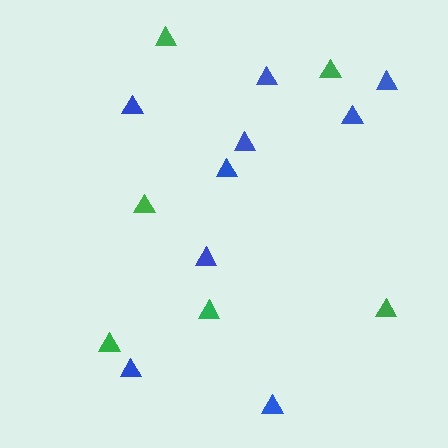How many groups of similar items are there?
There are 2 groups: one group of green triangles (6) and one group of blue triangles (9).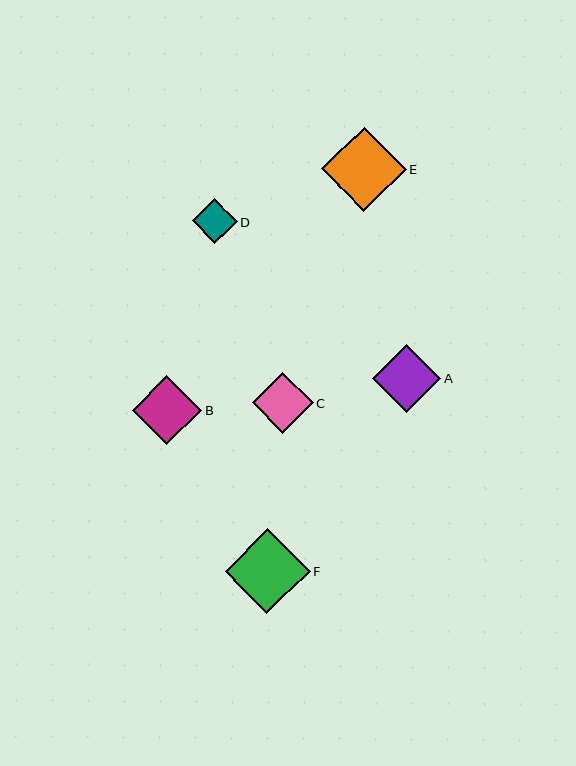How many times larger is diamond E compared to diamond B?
Diamond E is approximately 1.2 times the size of diamond B.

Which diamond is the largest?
Diamond F is the largest with a size of approximately 85 pixels.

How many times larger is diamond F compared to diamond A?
Diamond F is approximately 1.3 times the size of diamond A.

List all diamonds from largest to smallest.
From largest to smallest: F, E, B, A, C, D.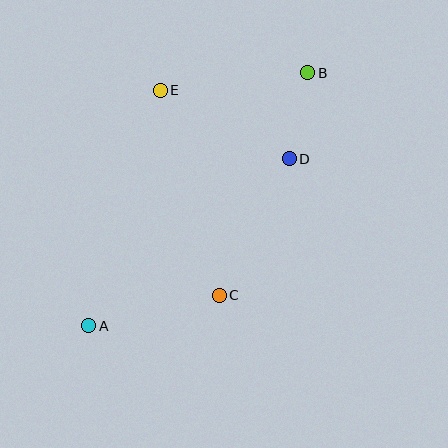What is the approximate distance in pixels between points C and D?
The distance between C and D is approximately 153 pixels.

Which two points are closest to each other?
Points B and D are closest to each other.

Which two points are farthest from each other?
Points A and B are farthest from each other.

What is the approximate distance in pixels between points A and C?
The distance between A and C is approximately 134 pixels.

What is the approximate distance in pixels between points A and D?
The distance between A and D is approximately 261 pixels.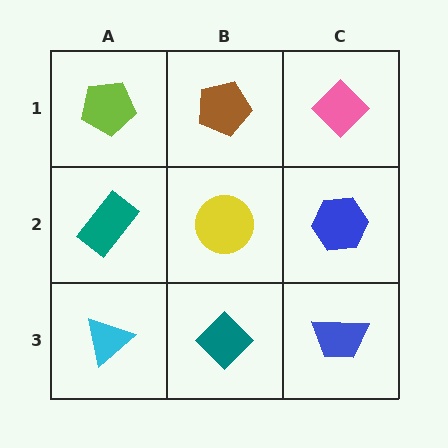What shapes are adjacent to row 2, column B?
A brown pentagon (row 1, column B), a teal diamond (row 3, column B), a teal rectangle (row 2, column A), a blue hexagon (row 2, column C).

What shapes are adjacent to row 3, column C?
A blue hexagon (row 2, column C), a teal diamond (row 3, column B).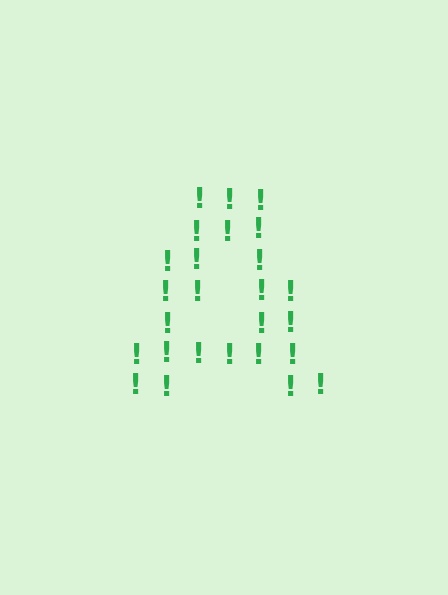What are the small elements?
The small elements are exclamation marks.